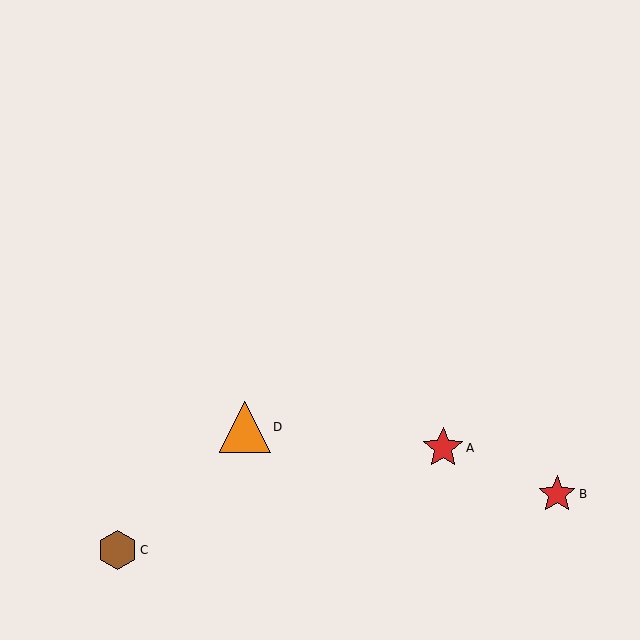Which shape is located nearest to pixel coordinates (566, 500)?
The red star (labeled B) at (557, 494) is nearest to that location.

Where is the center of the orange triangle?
The center of the orange triangle is at (245, 427).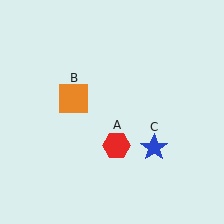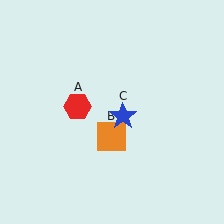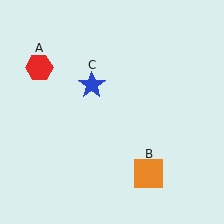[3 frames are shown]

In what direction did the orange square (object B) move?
The orange square (object B) moved down and to the right.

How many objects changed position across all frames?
3 objects changed position: red hexagon (object A), orange square (object B), blue star (object C).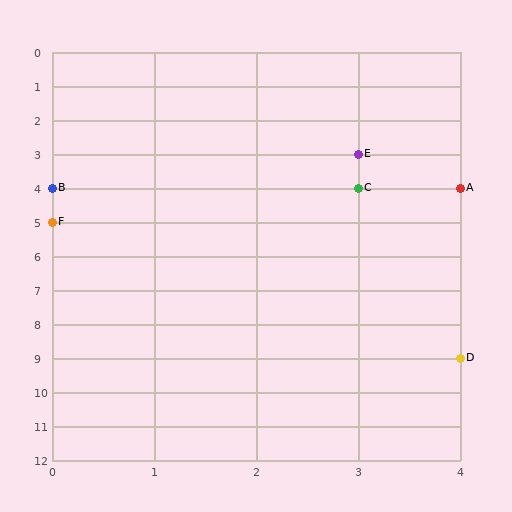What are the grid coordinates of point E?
Point E is at grid coordinates (3, 3).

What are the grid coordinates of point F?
Point F is at grid coordinates (0, 5).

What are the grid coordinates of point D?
Point D is at grid coordinates (4, 9).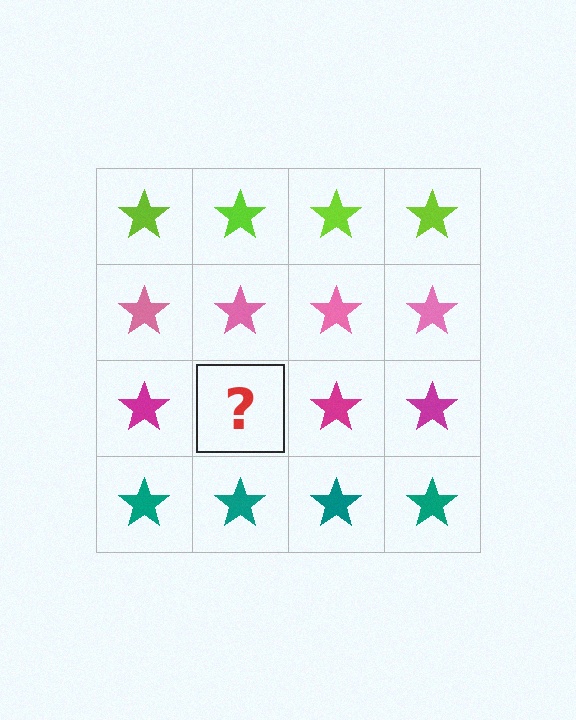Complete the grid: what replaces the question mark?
The question mark should be replaced with a magenta star.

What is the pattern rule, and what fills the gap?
The rule is that each row has a consistent color. The gap should be filled with a magenta star.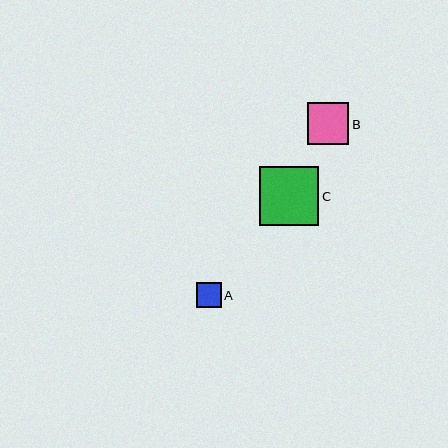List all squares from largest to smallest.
From largest to smallest: C, B, A.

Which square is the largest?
Square C is the largest with a size of approximately 59 pixels.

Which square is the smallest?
Square A is the smallest with a size of approximately 25 pixels.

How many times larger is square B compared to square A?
Square B is approximately 1.7 times the size of square A.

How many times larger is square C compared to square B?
Square C is approximately 1.4 times the size of square B.